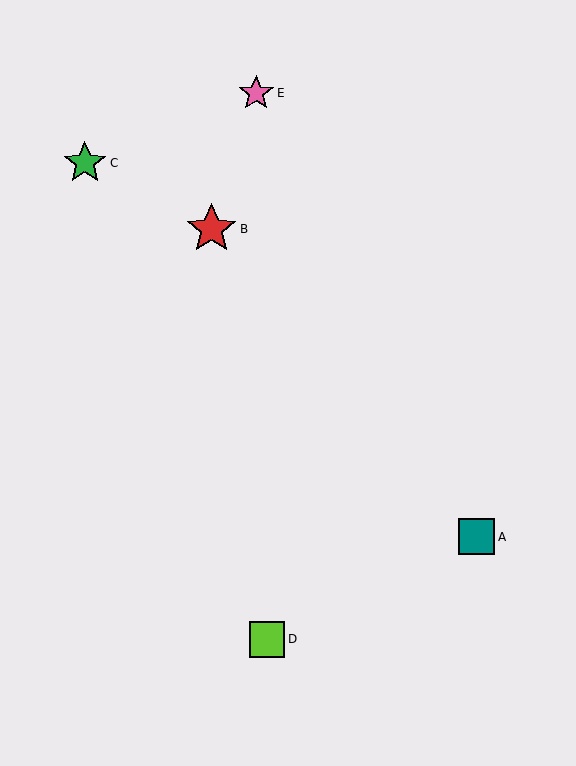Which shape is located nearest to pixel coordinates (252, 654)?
The lime square (labeled D) at (267, 639) is nearest to that location.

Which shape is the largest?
The red star (labeled B) is the largest.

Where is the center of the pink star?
The center of the pink star is at (256, 93).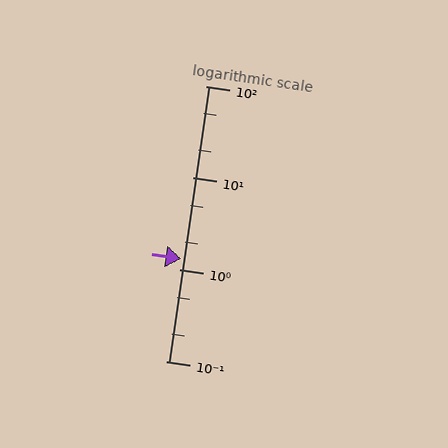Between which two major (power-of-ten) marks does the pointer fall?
The pointer is between 1 and 10.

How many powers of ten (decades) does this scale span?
The scale spans 3 decades, from 0.1 to 100.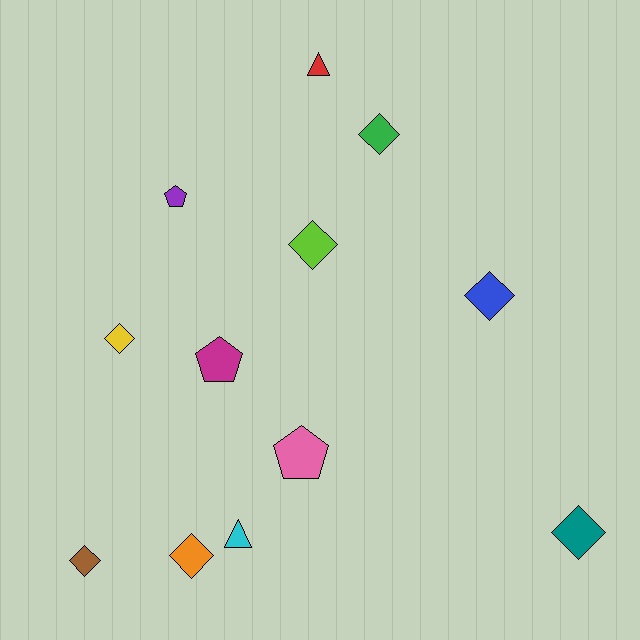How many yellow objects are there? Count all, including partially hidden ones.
There is 1 yellow object.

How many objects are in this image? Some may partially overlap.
There are 12 objects.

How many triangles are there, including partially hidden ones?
There are 2 triangles.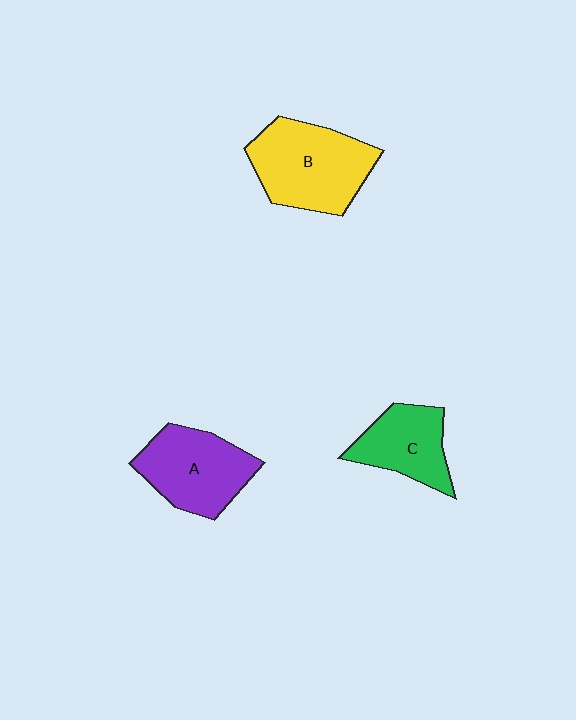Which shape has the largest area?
Shape B (yellow).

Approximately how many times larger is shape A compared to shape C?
Approximately 1.3 times.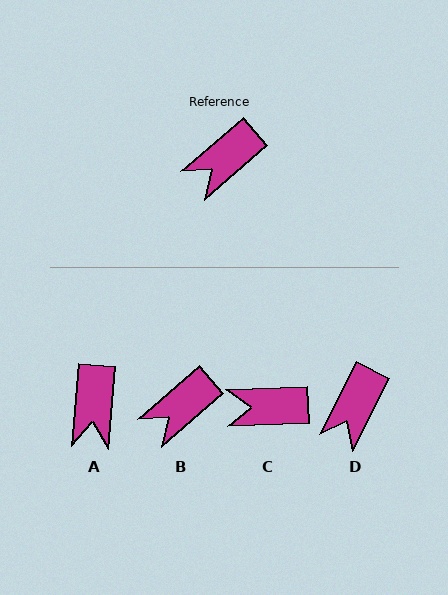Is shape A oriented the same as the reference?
No, it is off by about 45 degrees.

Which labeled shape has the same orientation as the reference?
B.